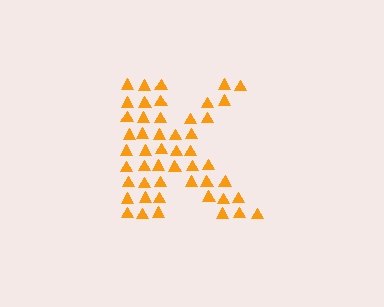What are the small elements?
The small elements are triangles.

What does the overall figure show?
The overall figure shows the letter K.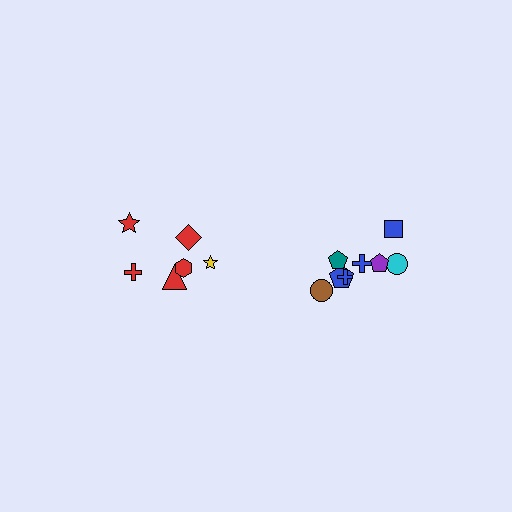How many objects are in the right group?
There are 8 objects.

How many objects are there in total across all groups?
There are 14 objects.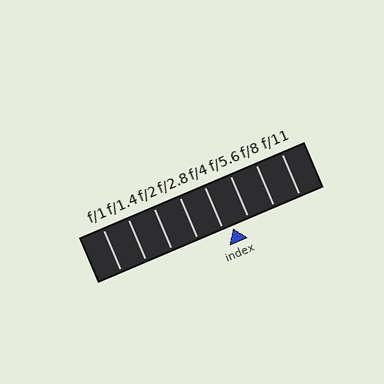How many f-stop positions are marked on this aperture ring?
There are 8 f-stop positions marked.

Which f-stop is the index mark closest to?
The index mark is closest to f/4.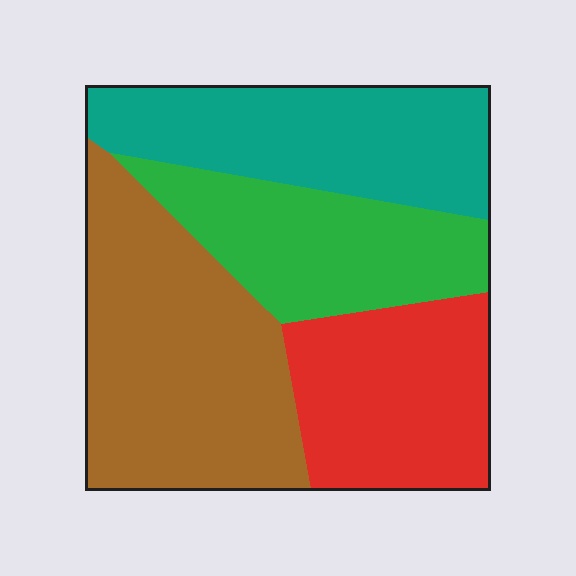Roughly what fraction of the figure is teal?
Teal takes up about one quarter (1/4) of the figure.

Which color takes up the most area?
Brown, at roughly 35%.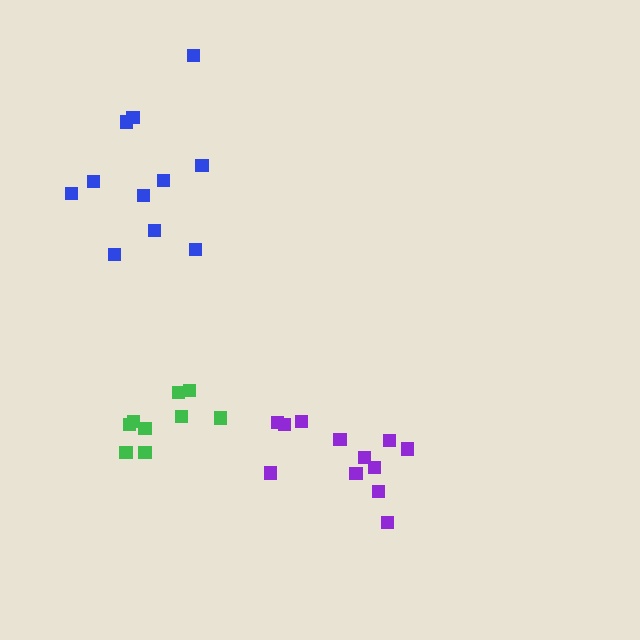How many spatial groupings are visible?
There are 3 spatial groupings.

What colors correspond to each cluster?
The clusters are colored: purple, blue, green.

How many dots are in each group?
Group 1: 12 dots, Group 2: 11 dots, Group 3: 9 dots (32 total).